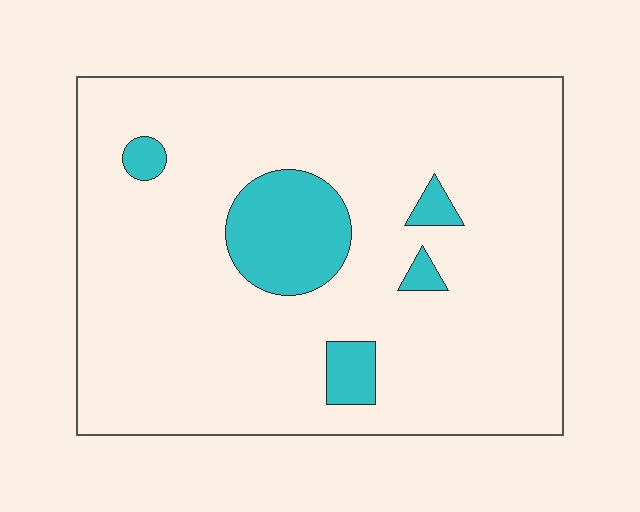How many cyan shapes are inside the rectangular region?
5.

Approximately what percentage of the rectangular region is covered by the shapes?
Approximately 10%.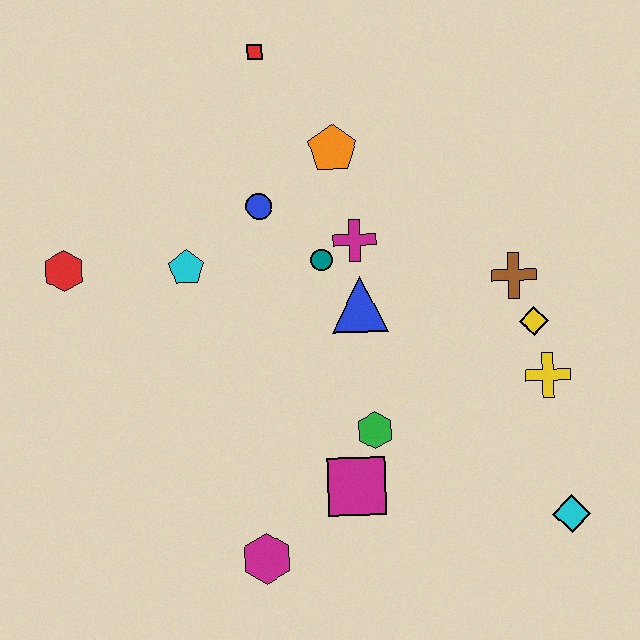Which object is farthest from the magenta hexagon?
The red square is farthest from the magenta hexagon.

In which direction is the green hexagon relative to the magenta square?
The green hexagon is above the magenta square.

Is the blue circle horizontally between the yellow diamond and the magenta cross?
No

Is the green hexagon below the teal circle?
Yes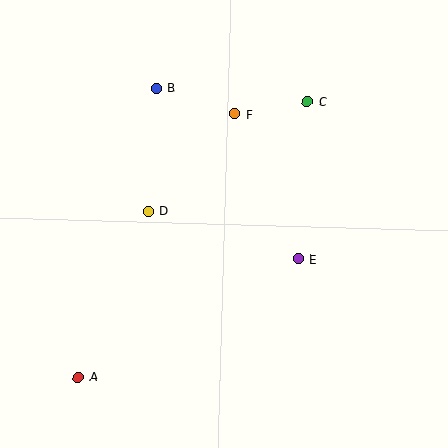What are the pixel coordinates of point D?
Point D is at (148, 211).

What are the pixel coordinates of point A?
Point A is at (78, 377).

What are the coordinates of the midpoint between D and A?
The midpoint between D and A is at (113, 294).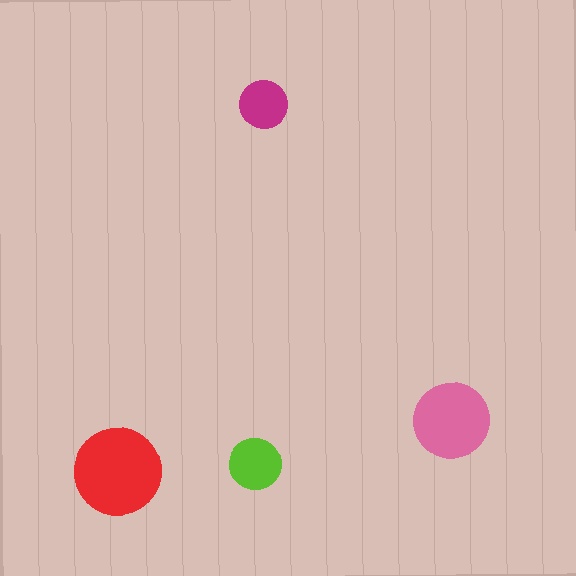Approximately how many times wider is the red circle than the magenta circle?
About 2 times wider.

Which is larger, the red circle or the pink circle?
The red one.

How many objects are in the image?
There are 4 objects in the image.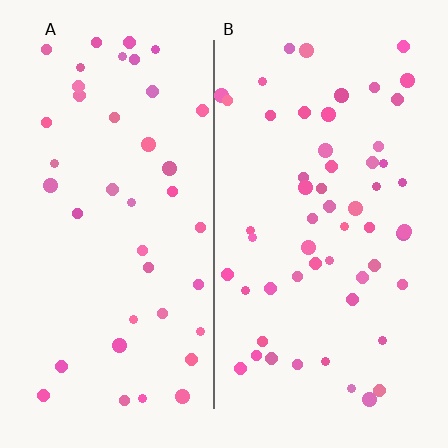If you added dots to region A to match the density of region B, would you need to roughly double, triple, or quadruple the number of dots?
Approximately double.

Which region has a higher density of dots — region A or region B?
B (the right).